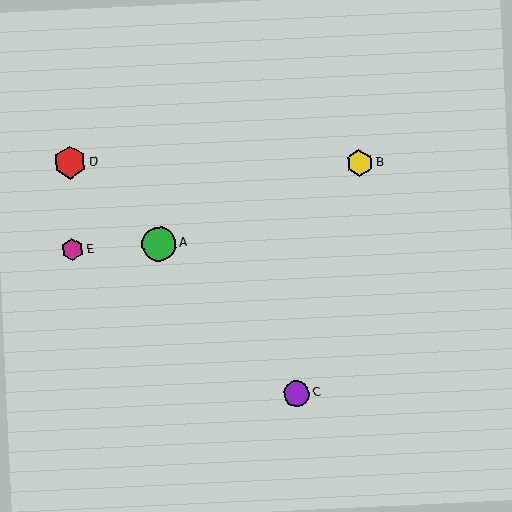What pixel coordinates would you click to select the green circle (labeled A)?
Click at (159, 244) to select the green circle A.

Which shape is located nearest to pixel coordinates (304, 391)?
The purple circle (labeled C) at (297, 394) is nearest to that location.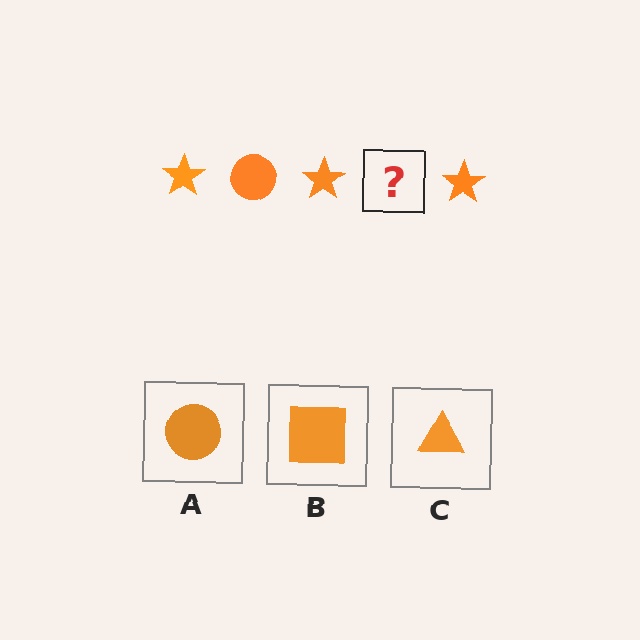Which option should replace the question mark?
Option A.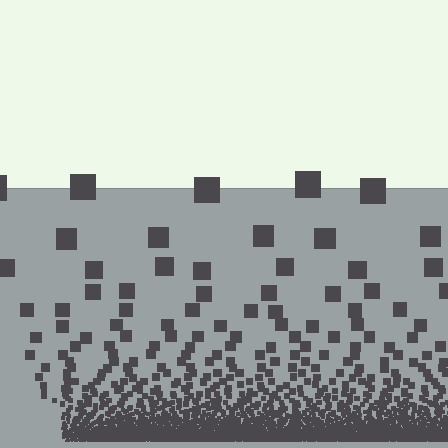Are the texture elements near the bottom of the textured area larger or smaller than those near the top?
Smaller. The gradient is inverted — elements near the bottom are smaller and denser.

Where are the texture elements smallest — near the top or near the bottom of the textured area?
Near the bottom.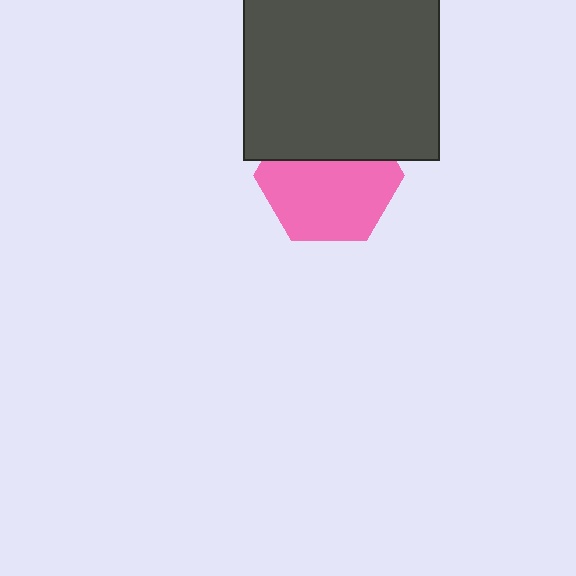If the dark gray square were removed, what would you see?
You would see the complete pink hexagon.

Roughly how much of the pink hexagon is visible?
About half of it is visible (roughly 63%).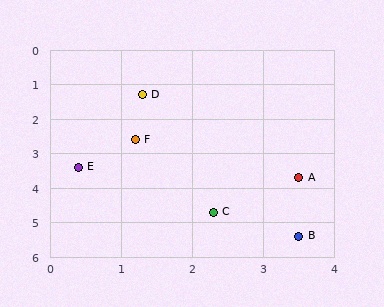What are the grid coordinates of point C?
Point C is at approximately (2.3, 4.7).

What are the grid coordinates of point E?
Point E is at approximately (0.4, 3.4).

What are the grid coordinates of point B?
Point B is at approximately (3.5, 5.4).